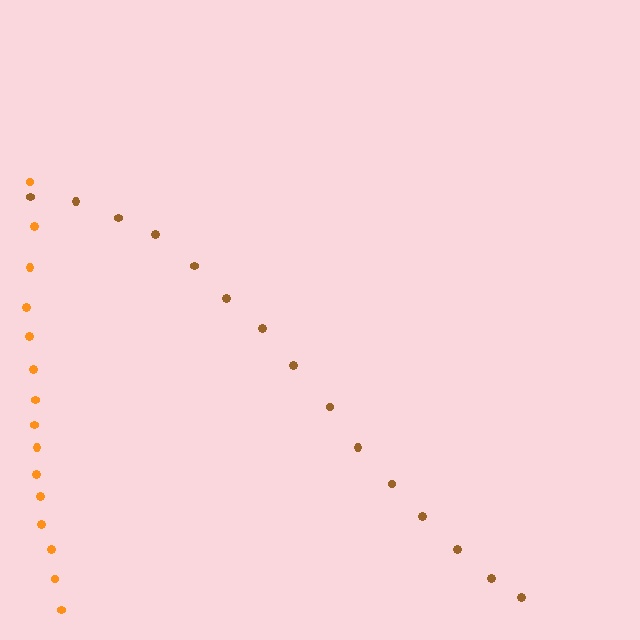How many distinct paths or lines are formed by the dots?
There are 2 distinct paths.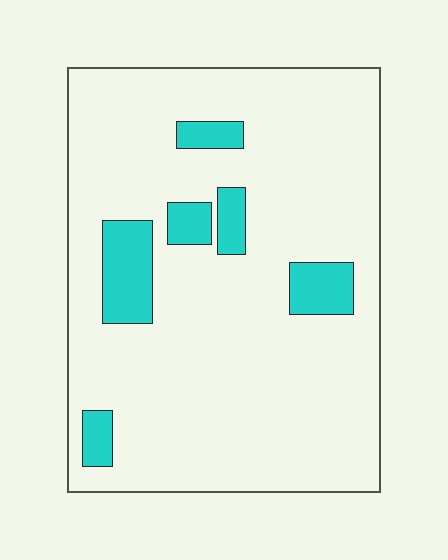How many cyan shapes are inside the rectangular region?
6.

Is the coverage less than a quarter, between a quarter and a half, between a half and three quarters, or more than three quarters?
Less than a quarter.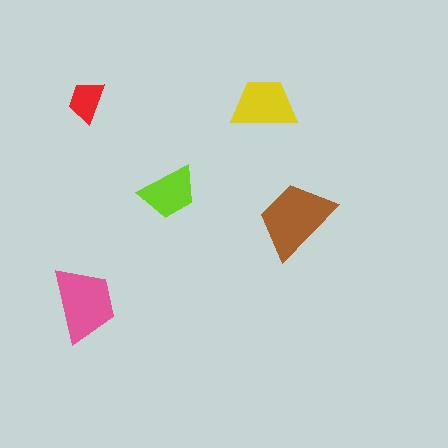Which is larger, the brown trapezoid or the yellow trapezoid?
The brown one.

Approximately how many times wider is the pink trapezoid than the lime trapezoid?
About 1.5 times wider.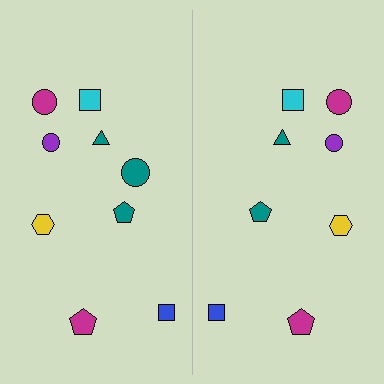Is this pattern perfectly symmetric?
No, the pattern is not perfectly symmetric. A teal circle is missing from the right side.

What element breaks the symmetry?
A teal circle is missing from the right side.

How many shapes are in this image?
There are 17 shapes in this image.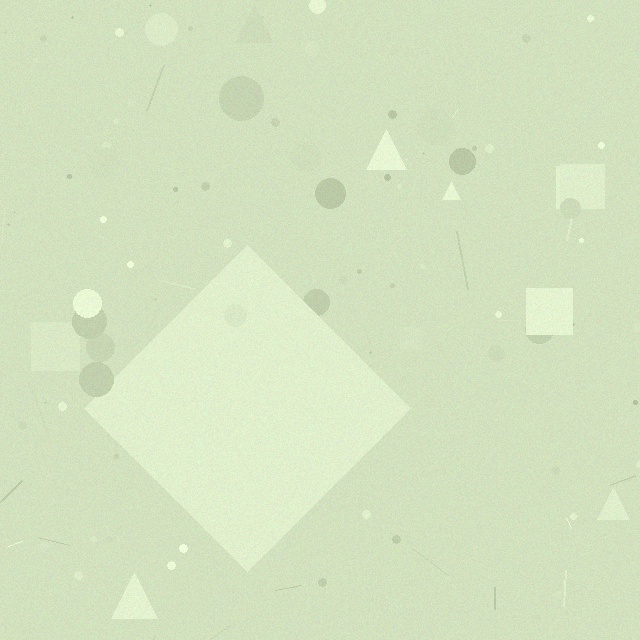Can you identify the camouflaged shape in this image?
The camouflaged shape is a diamond.